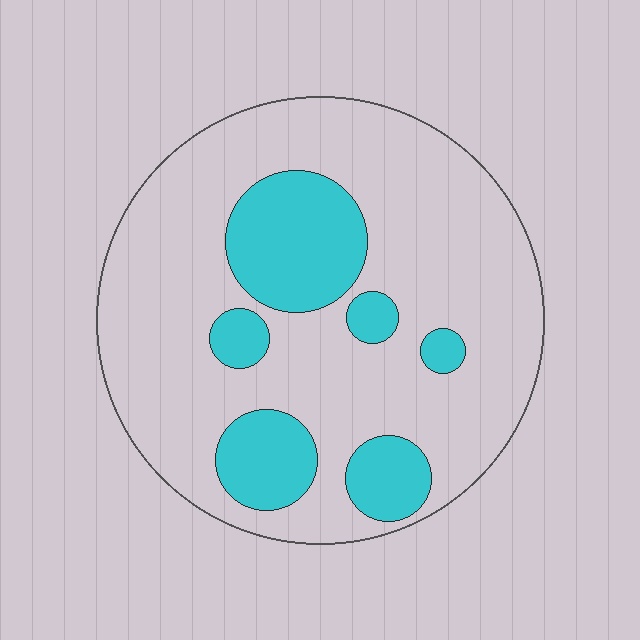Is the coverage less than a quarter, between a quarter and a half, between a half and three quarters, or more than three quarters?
Less than a quarter.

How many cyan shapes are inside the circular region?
6.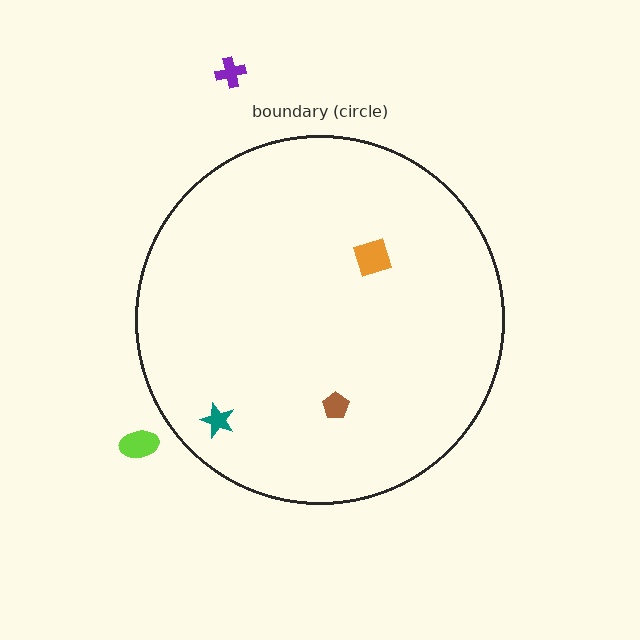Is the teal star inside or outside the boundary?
Inside.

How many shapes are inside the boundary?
3 inside, 2 outside.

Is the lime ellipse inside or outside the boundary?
Outside.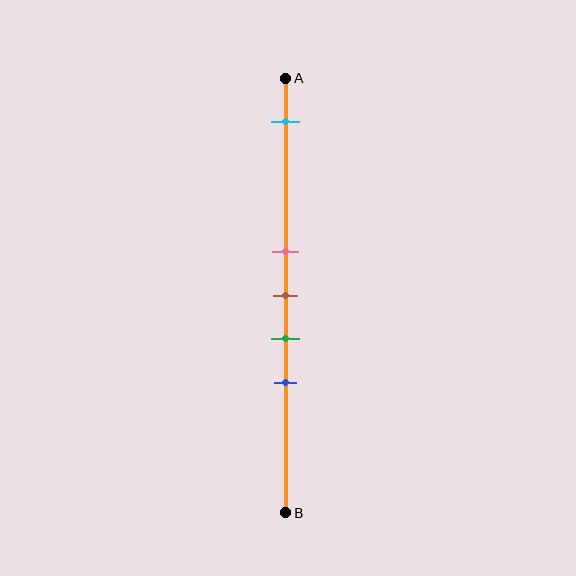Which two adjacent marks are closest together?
The pink and brown marks are the closest adjacent pair.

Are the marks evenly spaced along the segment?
No, the marks are not evenly spaced.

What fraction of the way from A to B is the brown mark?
The brown mark is approximately 50% (0.5) of the way from A to B.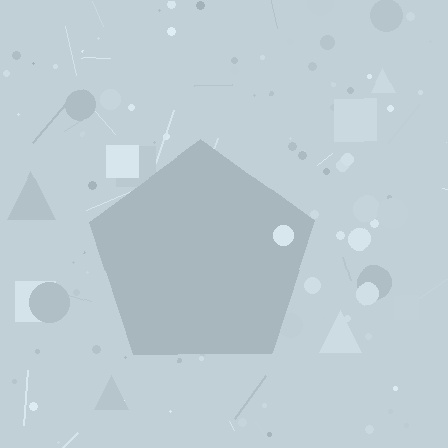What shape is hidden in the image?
A pentagon is hidden in the image.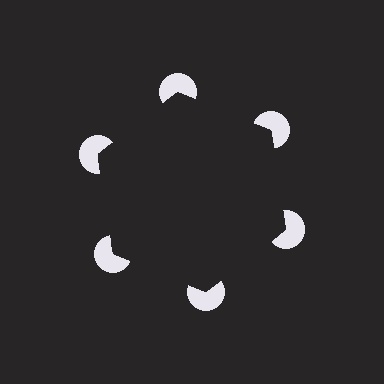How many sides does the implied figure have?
6 sides.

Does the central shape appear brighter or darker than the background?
It typically appears slightly darker than the background, even though no actual brightness change is drawn.